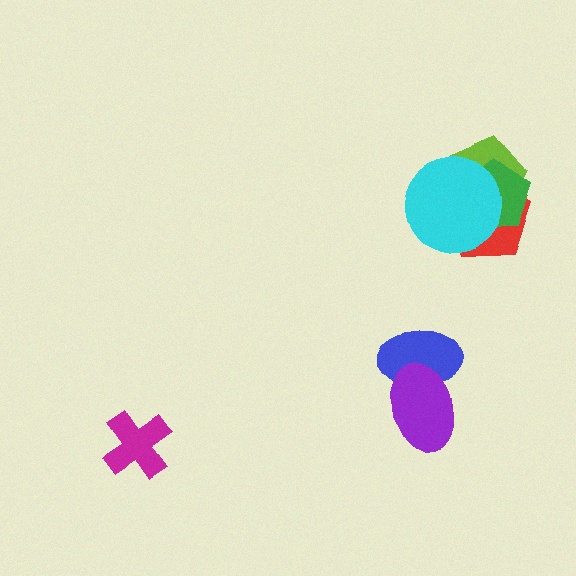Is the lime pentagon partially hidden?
Yes, it is partially covered by another shape.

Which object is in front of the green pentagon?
The cyan circle is in front of the green pentagon.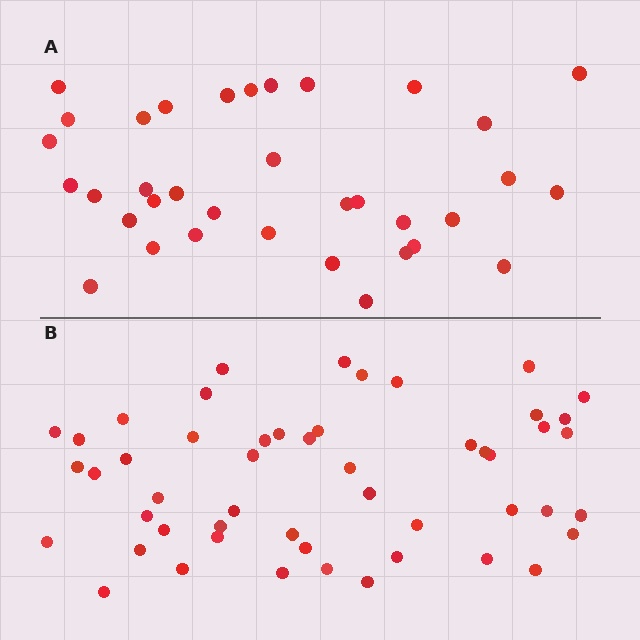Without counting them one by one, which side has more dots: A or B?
Region B (the bottom region) has more dots.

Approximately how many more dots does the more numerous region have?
Region B has approximately 15 more dots than region A.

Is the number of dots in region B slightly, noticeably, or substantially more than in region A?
Region B has substantially more. The ratio is roughly 1.5 to 1.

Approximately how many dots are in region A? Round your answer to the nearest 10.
About 40 dots. (The exact count is 35, which rounds to 40.)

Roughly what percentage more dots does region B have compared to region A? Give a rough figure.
About 45% more.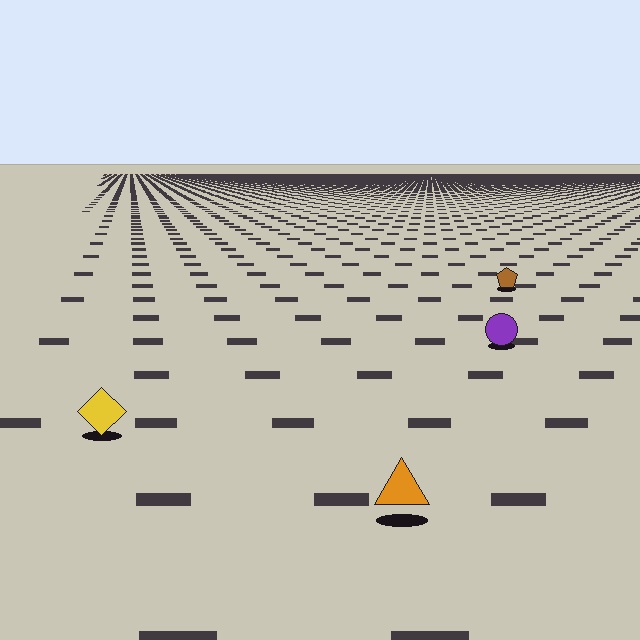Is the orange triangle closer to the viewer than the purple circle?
Yes. The orange triangle is closer — you can tell from the texture gradient: the ground texture is coarser near it.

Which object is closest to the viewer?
The orange triangle is closest. The texture marks near it are larger and more spread out.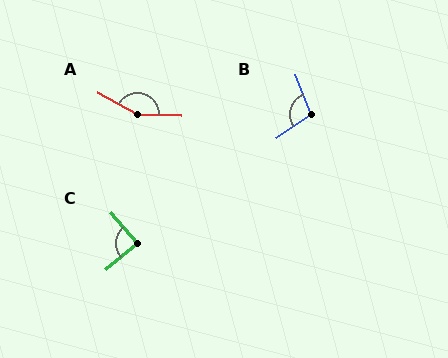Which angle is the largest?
A, at approximately 152 degrees.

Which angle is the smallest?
C, at approximately 88 degrees.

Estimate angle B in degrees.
Approximately 103 degrees.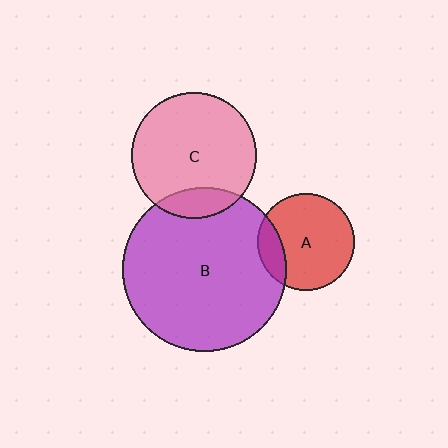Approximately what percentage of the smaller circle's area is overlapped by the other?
Approximately 20%.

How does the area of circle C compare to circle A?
Approximately 1.7 times.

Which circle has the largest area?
Circle B (purple).